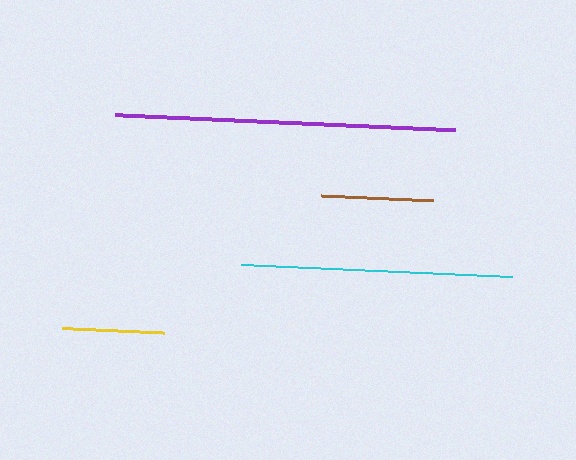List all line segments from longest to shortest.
From longest to shortest: purple, cyan, brown, yellow.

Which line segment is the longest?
The purple line is the longest at approximately 340 pixels.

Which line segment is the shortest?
The yellow line is the shortest at approximately 103 pixels.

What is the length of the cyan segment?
The cyan segment is approximately 272 pixels long.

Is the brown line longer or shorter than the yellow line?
The brown line is longer than the yellow line.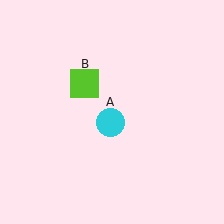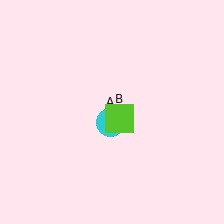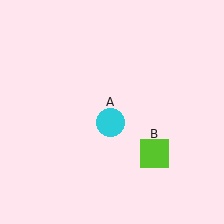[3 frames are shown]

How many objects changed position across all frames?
1 object changed position: lime square (object B).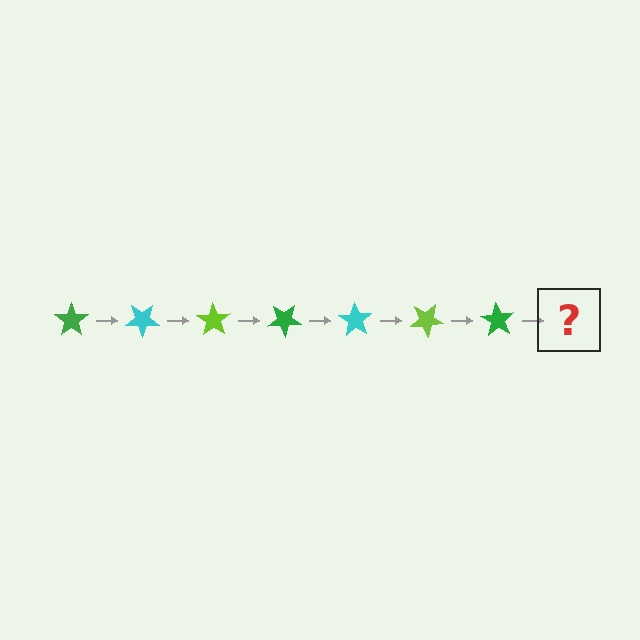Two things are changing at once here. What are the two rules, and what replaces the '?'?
The two rules are that it rotates 35 degrees each step and the color cycles through green, cyan, and lime. The '?' should be a cyan star, rotated 245 degrees from the start.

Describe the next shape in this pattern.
It should be a cyan star, rotated 245 degrees from the start.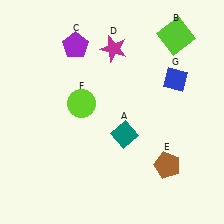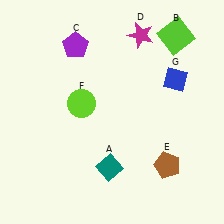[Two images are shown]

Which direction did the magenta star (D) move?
The magenta star (D) moved right.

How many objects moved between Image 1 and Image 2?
2 objects moved between the two images.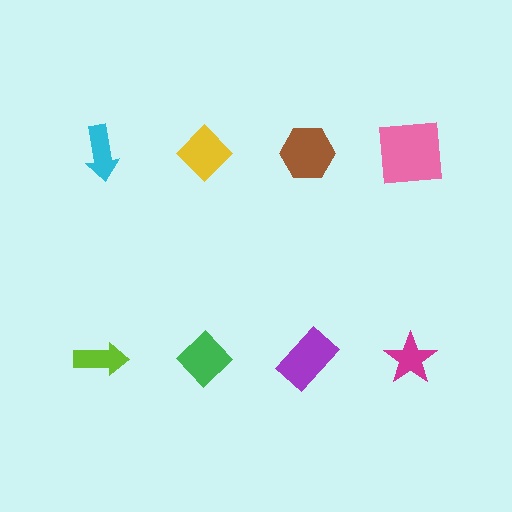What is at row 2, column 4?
A magenta star.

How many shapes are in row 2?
4 shapes.